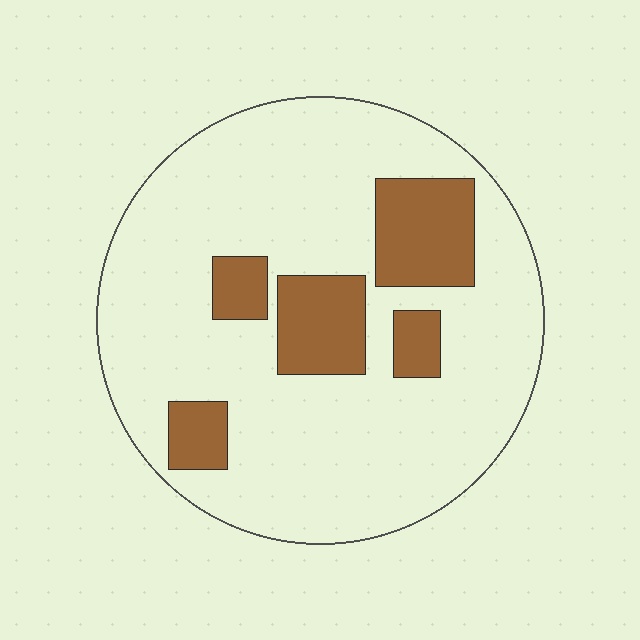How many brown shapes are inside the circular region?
5.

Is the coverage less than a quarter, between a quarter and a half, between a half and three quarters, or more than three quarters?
Less than a quarter.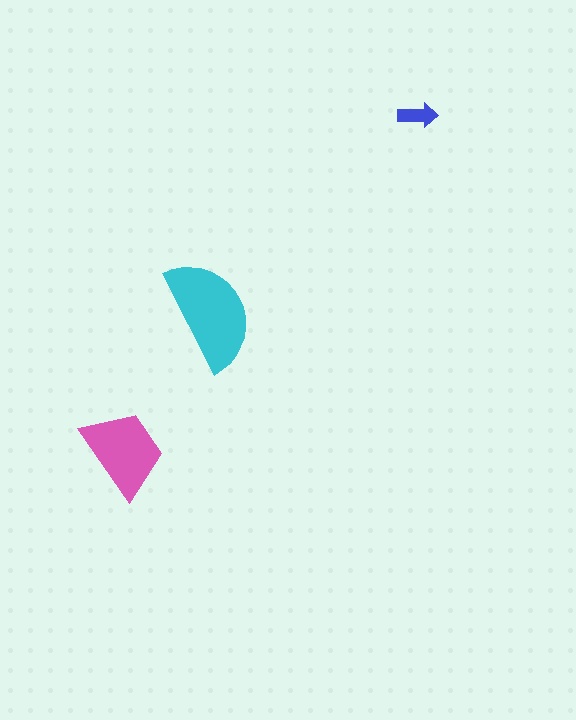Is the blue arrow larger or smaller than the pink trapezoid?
Smaller.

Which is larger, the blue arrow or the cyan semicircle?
The cyan semicircle.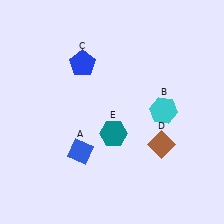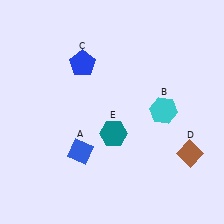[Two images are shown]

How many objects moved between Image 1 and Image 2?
1 object moved between the two images.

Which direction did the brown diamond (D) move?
The brown diamond (D) moved right.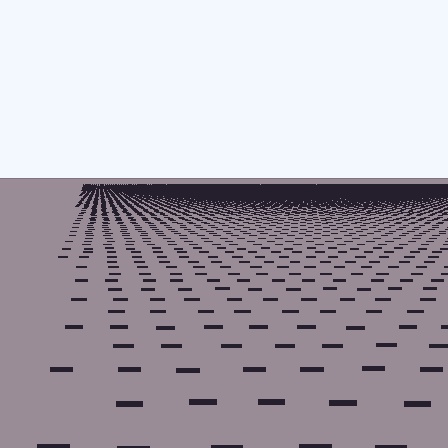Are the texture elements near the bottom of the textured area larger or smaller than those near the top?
Larger. Near the bottom, elements are closer to the viewer and appear at a bigger on-screen size.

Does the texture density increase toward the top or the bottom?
Density increases toward the top.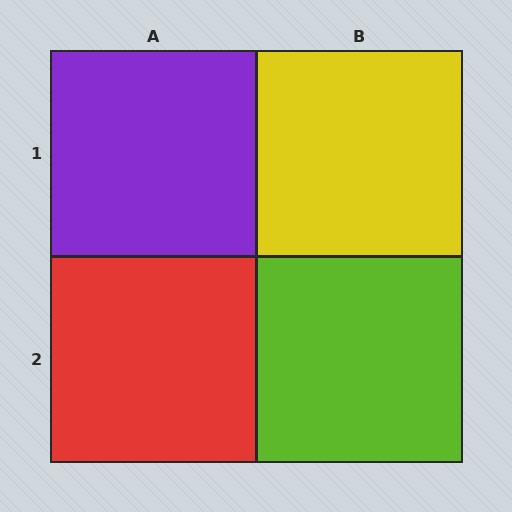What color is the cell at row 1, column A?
Purple.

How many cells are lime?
1 cell is lime.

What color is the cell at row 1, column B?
Yellow.